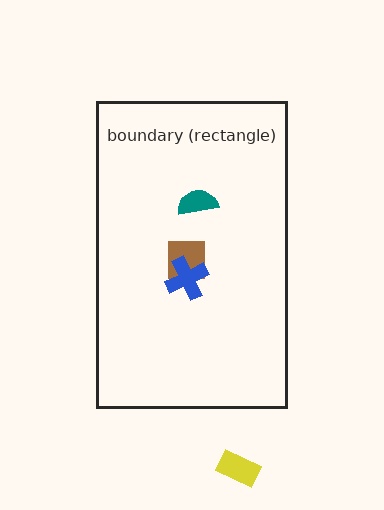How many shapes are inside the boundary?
3 inside, 1 outside.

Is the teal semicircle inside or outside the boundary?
Inside.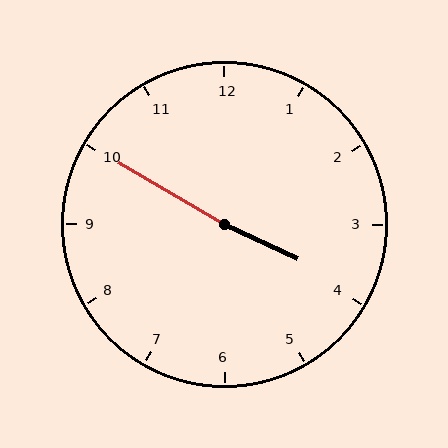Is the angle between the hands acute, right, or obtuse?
It is obtuse.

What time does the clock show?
3:50.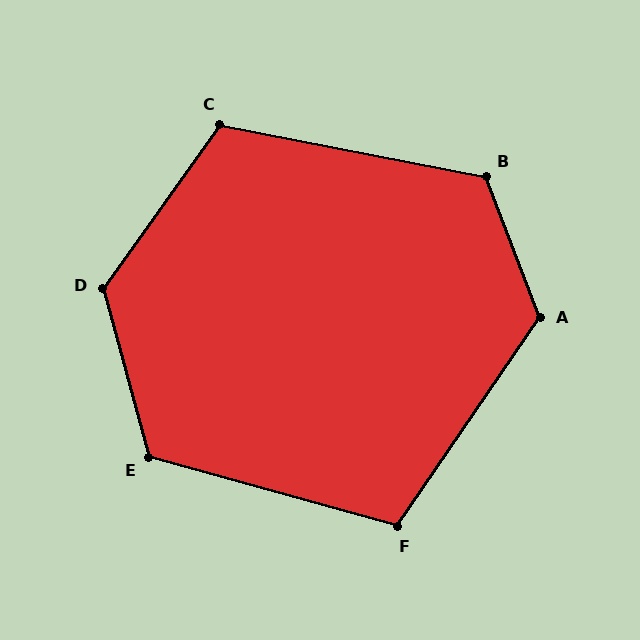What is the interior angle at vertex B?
Approximately 122 degrees (obtuse).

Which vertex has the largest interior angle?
D, at approximately 129 degrees.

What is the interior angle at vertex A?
Approximately 125 degrees (obtuse).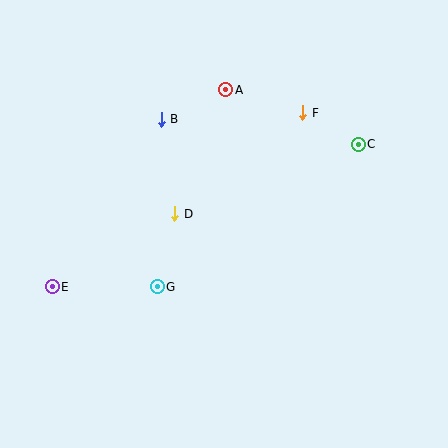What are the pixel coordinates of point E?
Point E is at (52, 287).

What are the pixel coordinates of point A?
Point A is at (226, 90).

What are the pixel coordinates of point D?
Point D is at (175, 214).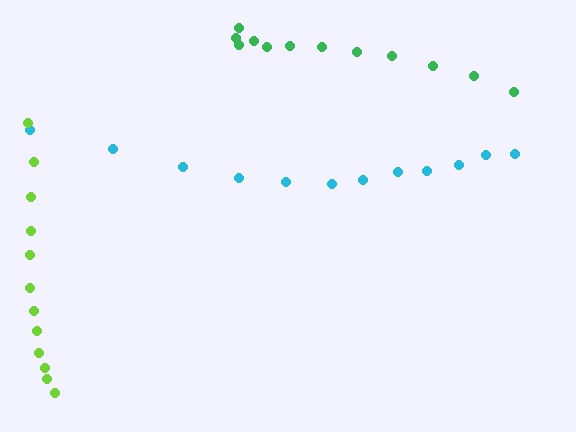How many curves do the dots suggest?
There are 3 distinct paths.